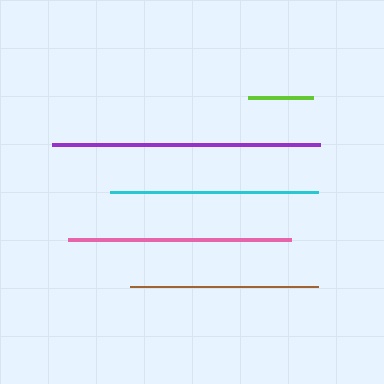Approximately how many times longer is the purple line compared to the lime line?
The purple line is approximately 4.1 times the length of the lime line.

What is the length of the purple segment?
The purple segment is approximately 268 pixels long.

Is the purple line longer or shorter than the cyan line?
The purple line is longer than the cyan line.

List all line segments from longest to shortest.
From longest to shortest: purple, pink, cyan, brown, lime.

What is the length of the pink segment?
The pink segment is approximately 223 pixels long.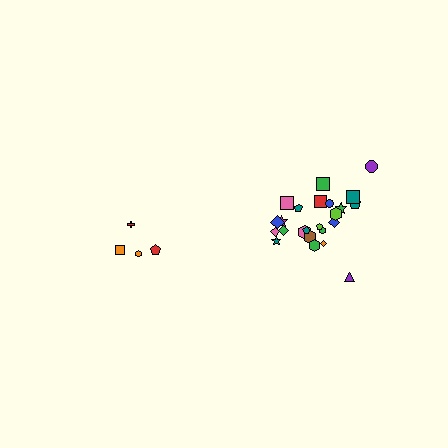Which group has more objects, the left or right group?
The right group.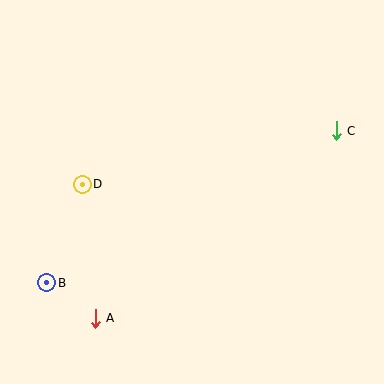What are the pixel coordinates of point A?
Point A is at (95, 318).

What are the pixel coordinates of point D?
Point D is at (82, 184).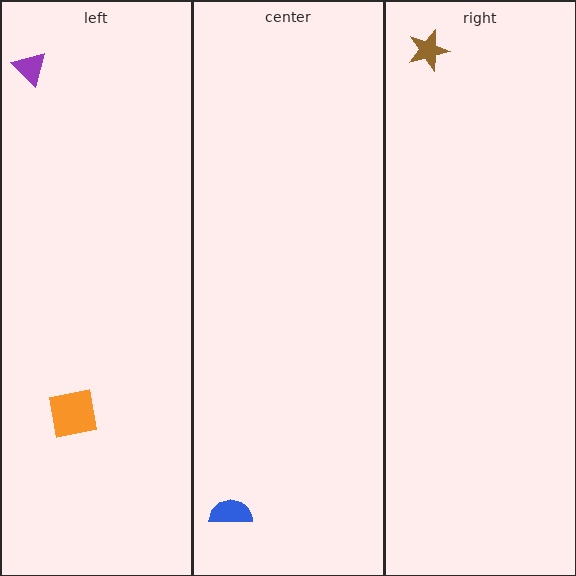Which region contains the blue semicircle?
The center region.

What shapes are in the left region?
The purple triangle, the orange square.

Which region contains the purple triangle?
The left region.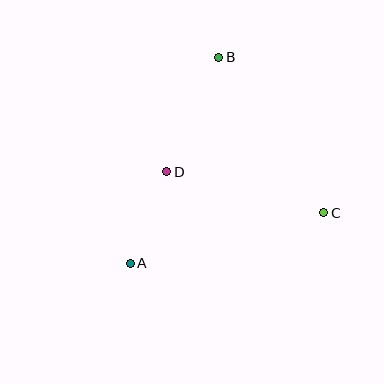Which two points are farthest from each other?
Points A and B are farthest from each other.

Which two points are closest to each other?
Points A and D are closest to each other.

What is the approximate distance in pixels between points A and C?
The distance between A and C is approximately 200 pixels.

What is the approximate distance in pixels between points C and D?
The distance between C and D is approximately 162 pixels.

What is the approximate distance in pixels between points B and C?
The distance between B and C is approximately 187 pixels.